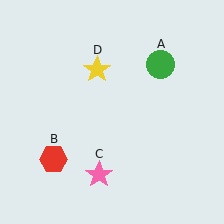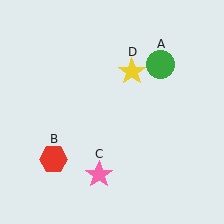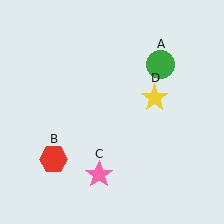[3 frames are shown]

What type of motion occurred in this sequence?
The yellow star (object D) rotated clockwise around the center of the scene.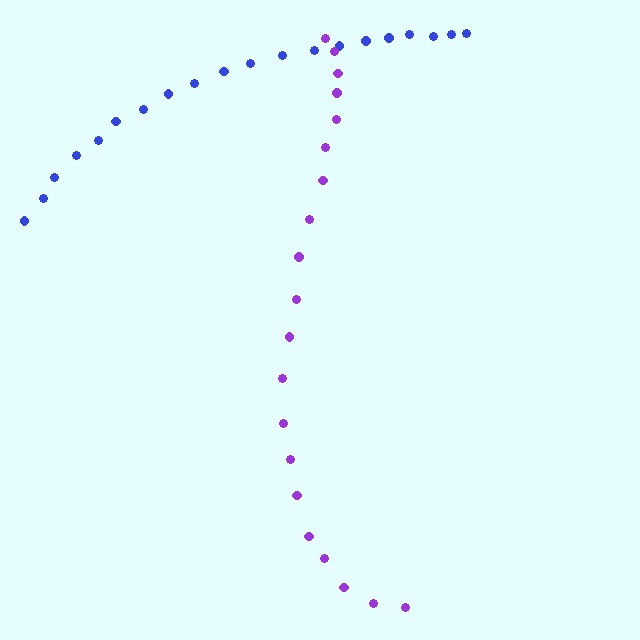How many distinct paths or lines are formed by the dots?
There are 2 distinct paths.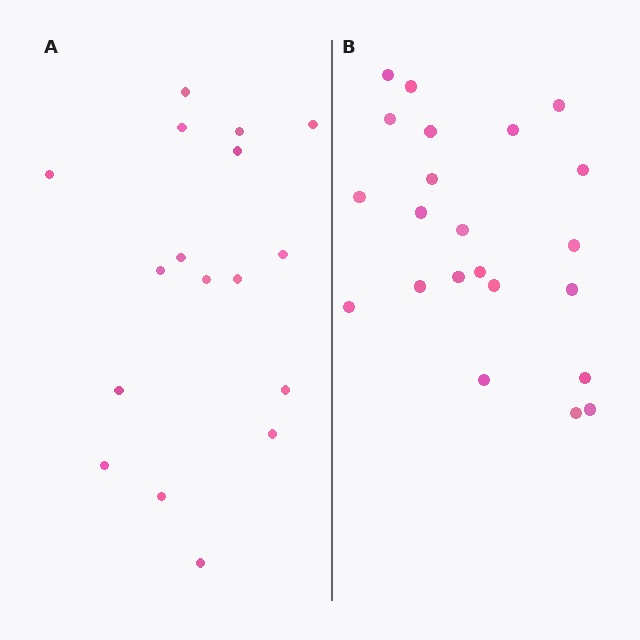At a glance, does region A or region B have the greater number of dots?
Region B (the right region) has more dots.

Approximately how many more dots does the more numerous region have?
Region B has about 5 more dots than region A.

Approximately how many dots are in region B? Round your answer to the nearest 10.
About 20 dots. (The exact count is 22, which rounds to 20.)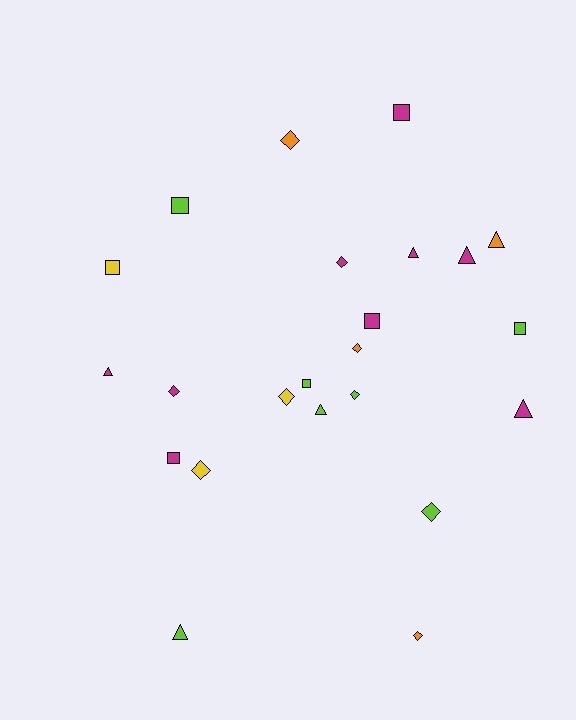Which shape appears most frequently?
Diamond, with 9 objects.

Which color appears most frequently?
Magenta, with 9 objects.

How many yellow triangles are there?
There are no yellow triangles.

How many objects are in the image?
There are 23 objects.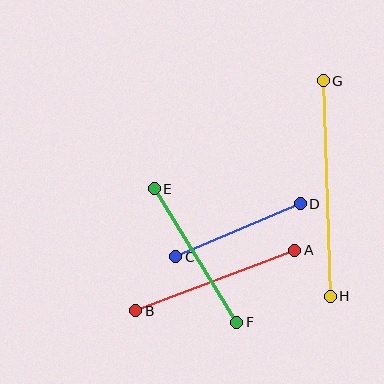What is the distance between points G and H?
The distance is approximately 216 pixels.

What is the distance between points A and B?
The distance is approximately 170 pixels.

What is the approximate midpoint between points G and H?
The midpoint is at approximately (327, 188) pixels.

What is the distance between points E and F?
The distance is approximately 157 pixels.